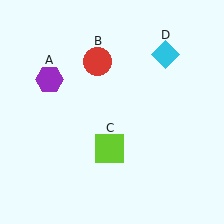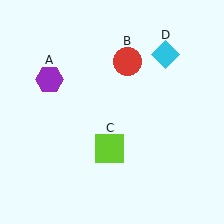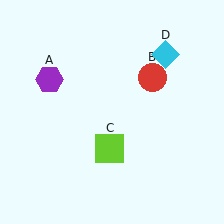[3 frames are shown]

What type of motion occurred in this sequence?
The red circle (object B) rotated clockwise around the center of the scene.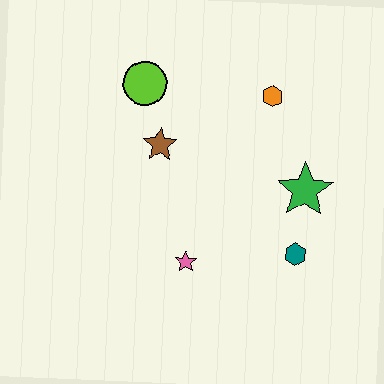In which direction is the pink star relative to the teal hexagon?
The pink star is to the left of the teal hexagon.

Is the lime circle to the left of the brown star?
Yes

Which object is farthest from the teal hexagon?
The lime circle is farthest from the teal hexagon.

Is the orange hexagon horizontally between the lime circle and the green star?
Yes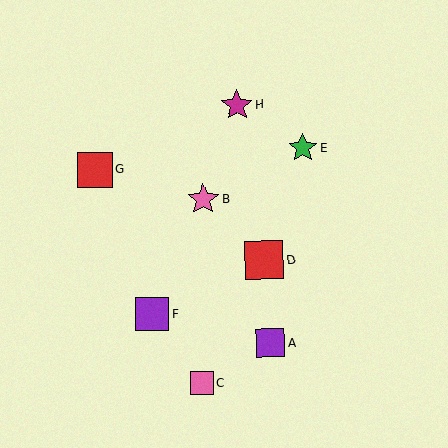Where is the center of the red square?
The center of the red square is at (264, 260).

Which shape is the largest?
The red square (labeled D) is the largest.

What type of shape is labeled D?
Shape D is a red square.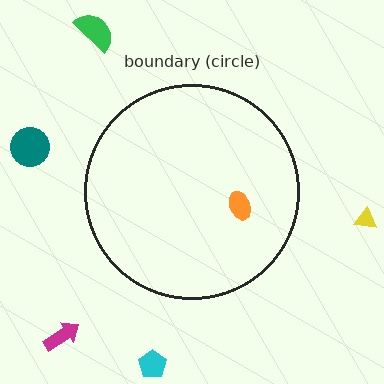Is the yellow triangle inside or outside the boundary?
Outside.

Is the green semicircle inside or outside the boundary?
Outside.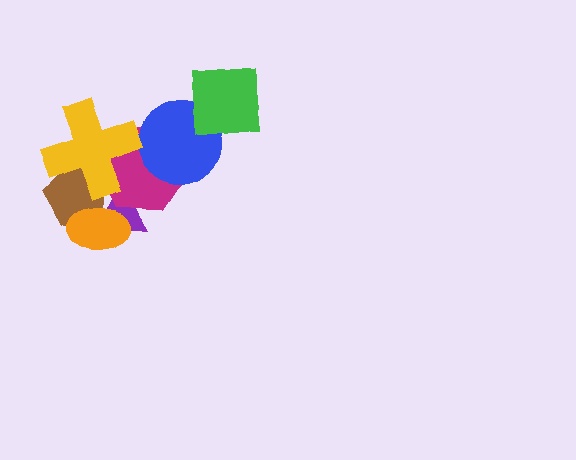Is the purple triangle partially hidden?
Yes, it is partially covered by another shape.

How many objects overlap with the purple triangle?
3 objects overlap with the purple triangle.